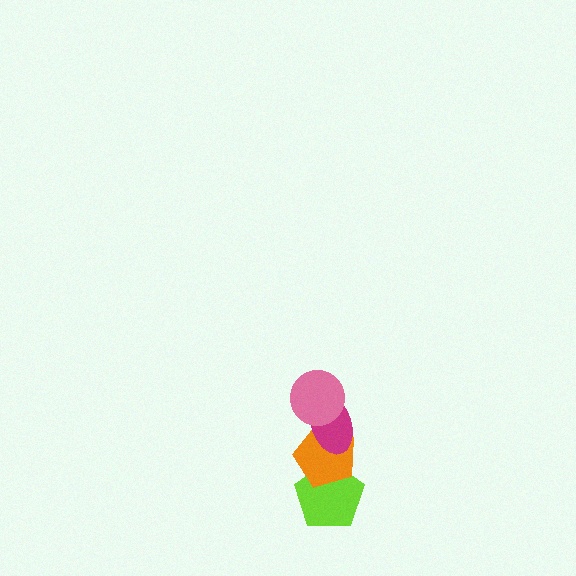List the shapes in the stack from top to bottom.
From top to bottom: the pink circle, the magenta ellipse, the orange pentagon, the lime pentagon.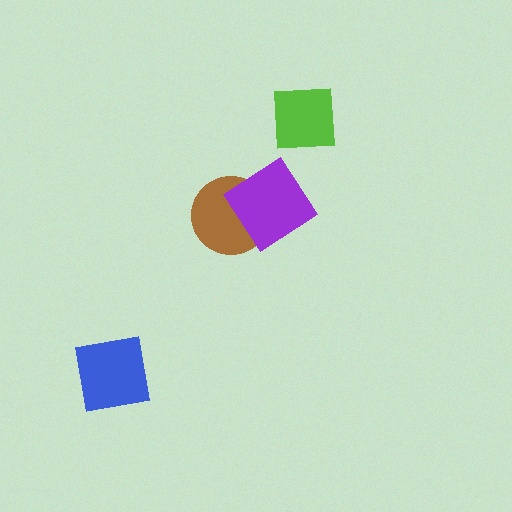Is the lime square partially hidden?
No, no other shape covers it.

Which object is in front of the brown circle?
The purple diamond is in front of the brown circle.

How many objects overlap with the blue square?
0 objects overlap with the blue square.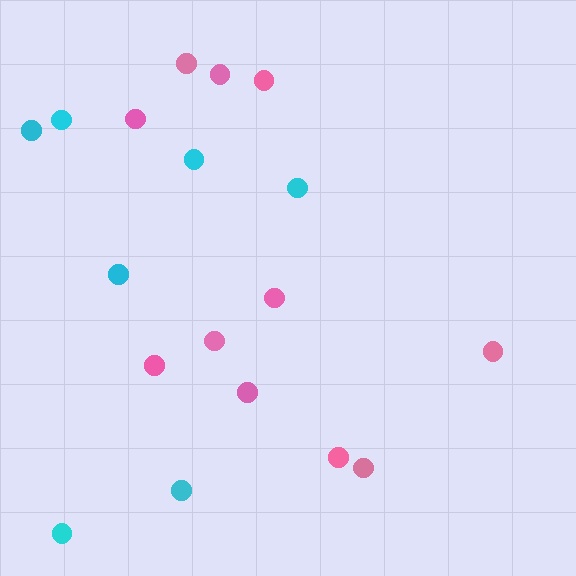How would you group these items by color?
There are 2 groups: one group of cyan circles (7) and one group of pink circles (11).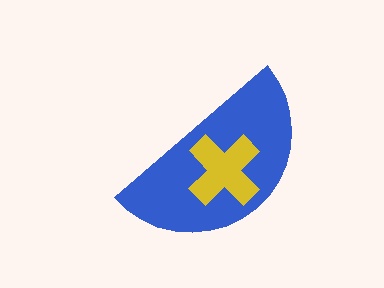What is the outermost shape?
The blue semicircle.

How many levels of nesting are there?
2.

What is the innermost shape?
The yellow cross.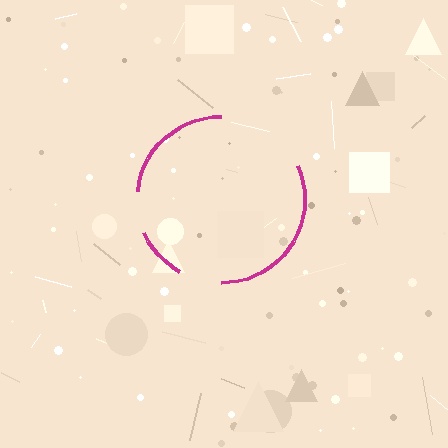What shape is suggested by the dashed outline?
The dashed outline suggests a circle.